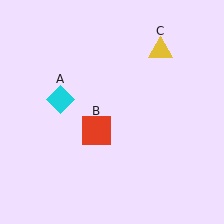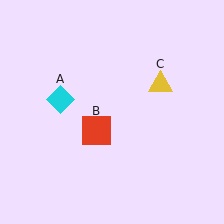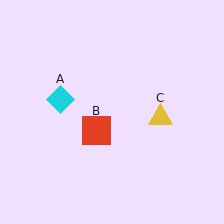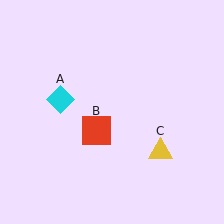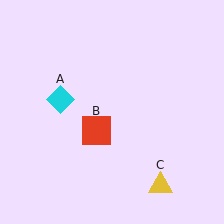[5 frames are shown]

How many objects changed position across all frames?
1 object changed position: yellow triangle (object C).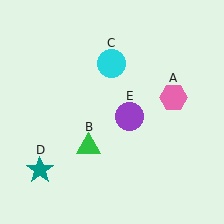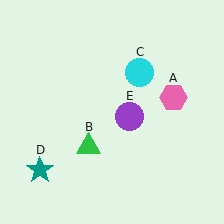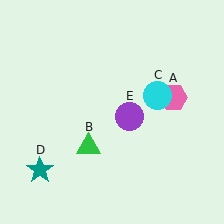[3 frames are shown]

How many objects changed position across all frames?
1 object changed position: cyan circle (object C).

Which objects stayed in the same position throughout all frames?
Pink hexagon (object A) and green triangle (object B) and teal star (object D) and purple circle (object E) remained stationary.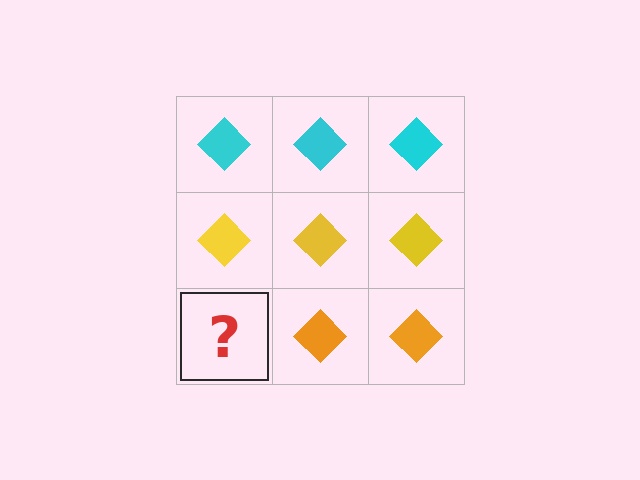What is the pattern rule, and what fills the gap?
The rule is that each row has a consistent color. The gap should be filled with an orange diamond.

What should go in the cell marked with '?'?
The missing cell should contain an orange diamond.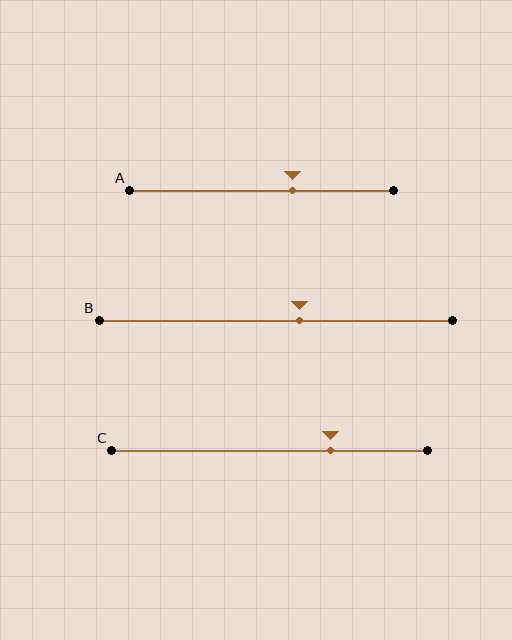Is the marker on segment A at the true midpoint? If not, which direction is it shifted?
No, the marker on segment A is shifted to the right by about 12% of the segment length.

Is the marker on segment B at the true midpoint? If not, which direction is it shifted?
No, the marker on segment B is shifted to the right by about 7% of the segment length.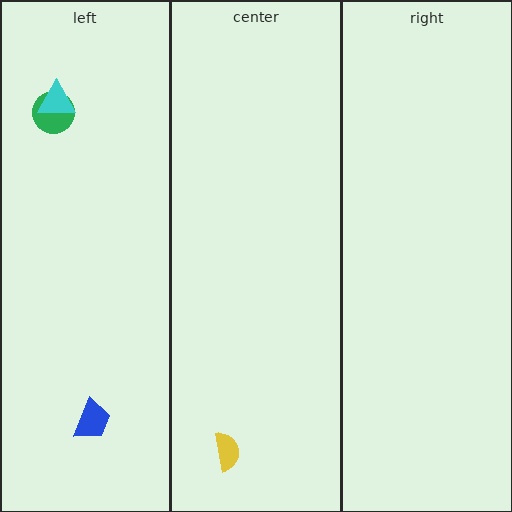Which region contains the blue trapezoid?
The left region.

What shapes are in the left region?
The green circle, the cyan triangle, the blue trapezoid.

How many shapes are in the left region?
3.